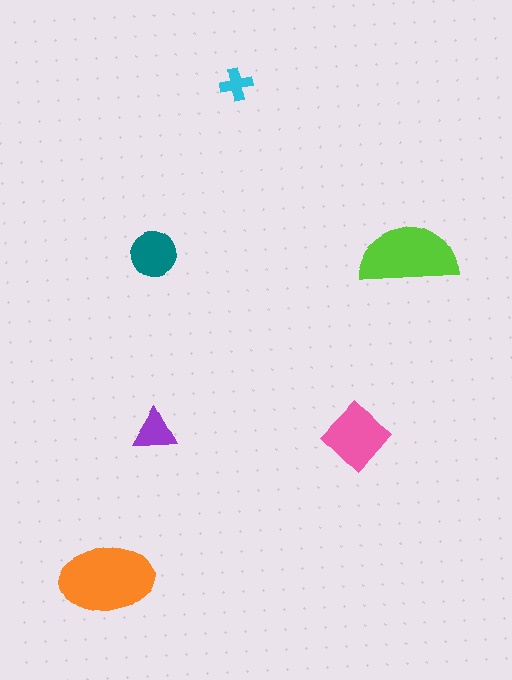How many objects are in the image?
There are 6 objects in the image.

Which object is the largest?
The orange ellipse.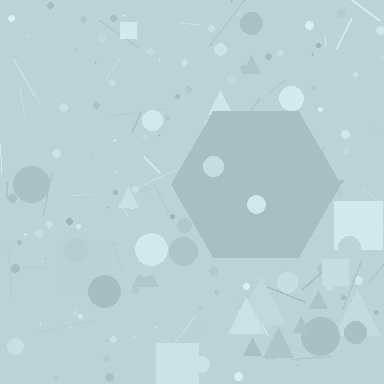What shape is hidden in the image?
A hexagon is hidden in the image.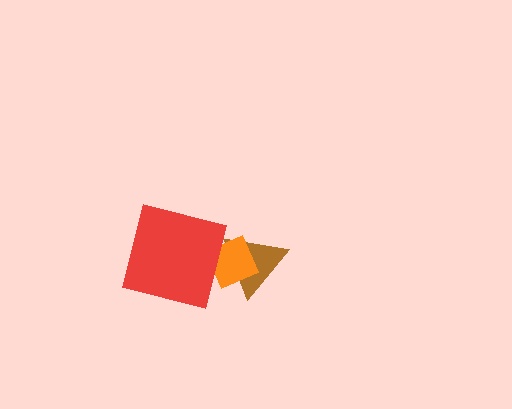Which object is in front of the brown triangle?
The orange diamond is in front of the brown triangle.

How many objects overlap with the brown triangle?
1 object overlaps with the brown triangle.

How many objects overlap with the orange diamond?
2 objects overlap with the orange diamond.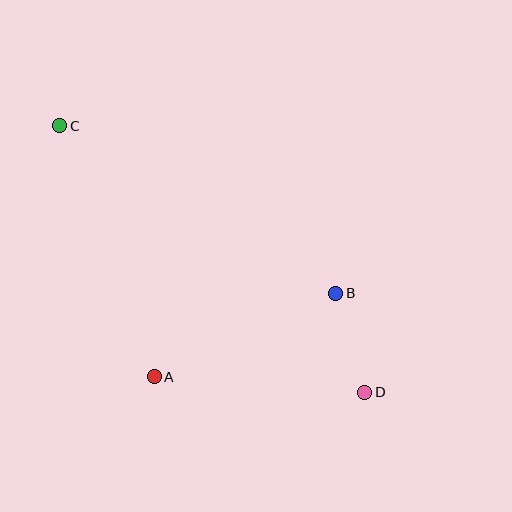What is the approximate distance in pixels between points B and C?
The distance between B and C is approximately 323 pixels.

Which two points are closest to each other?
Points B and D are closest to each other.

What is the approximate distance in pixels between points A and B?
The distance between A and B is approximately 200 pixels.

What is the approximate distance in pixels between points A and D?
The distance between A and D is approximately 211 pixels.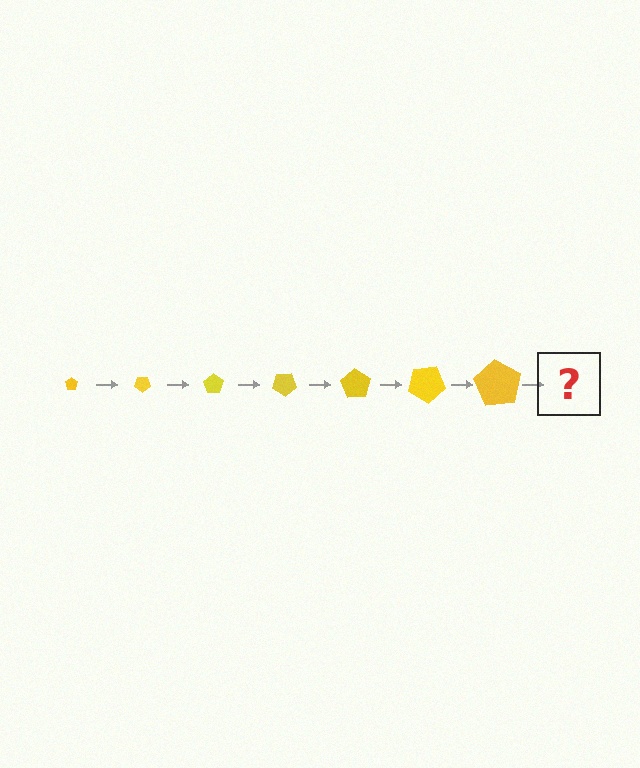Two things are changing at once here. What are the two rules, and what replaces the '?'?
The two rules are that the pentagon grows larger each step and it rotates 35 degrees each step. The '?' should be a pentagon, larger than the previous one and rotated 245 degrees from the start.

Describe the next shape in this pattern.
It should be a pentagon, larger than the previous one and rotated 245 degrees from the start.